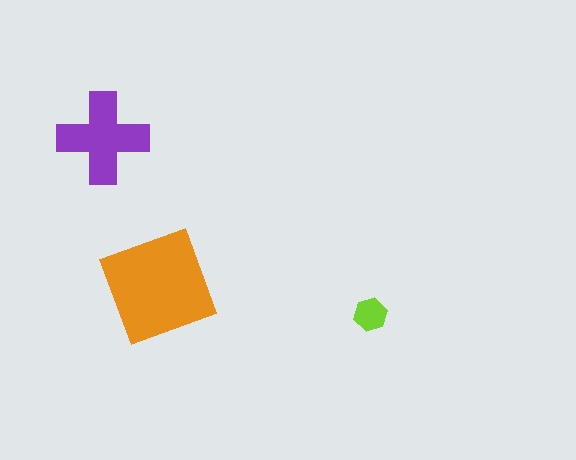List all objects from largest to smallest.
The orange diamond, the purple cross, the lime hexagon.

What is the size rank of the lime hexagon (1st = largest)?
3rd.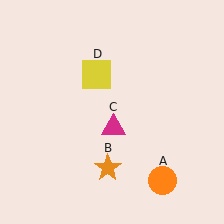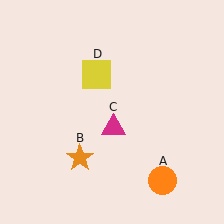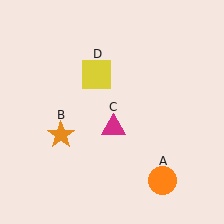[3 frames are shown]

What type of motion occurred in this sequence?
The orange star (object B) rotated clockwise around the center of the scene.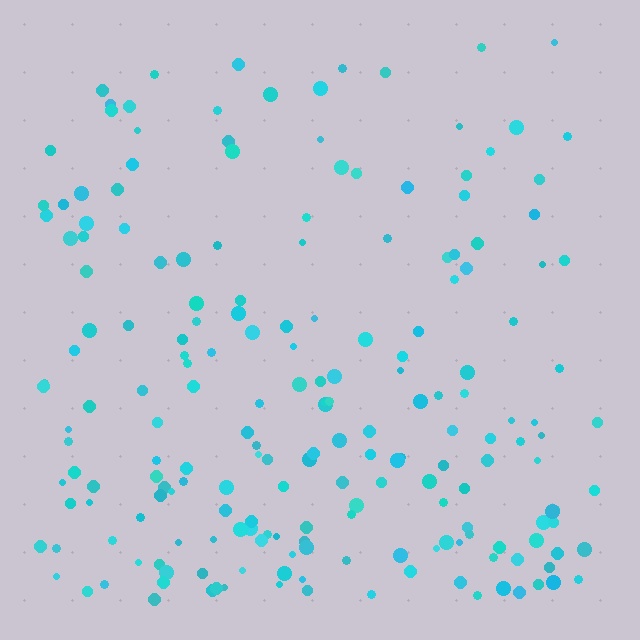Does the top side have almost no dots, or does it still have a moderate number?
Still a moderate number, just noticeably fewer than the bottom.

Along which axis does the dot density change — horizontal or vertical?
Vertical.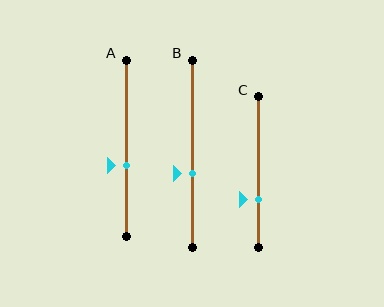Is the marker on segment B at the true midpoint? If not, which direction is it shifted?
No, the marker on segment B is shifted downward by about 11% of the segment length.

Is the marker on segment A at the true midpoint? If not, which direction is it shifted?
No, the marker on segment A is shifted downward by about 10% of the segment length.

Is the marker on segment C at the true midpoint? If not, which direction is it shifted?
No, the marker on segment C is shifted downward by about 19% of the segment length.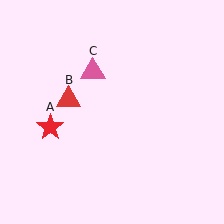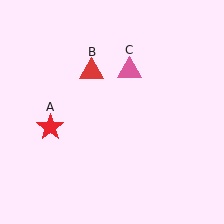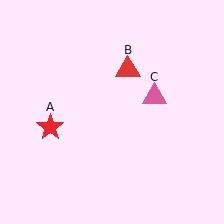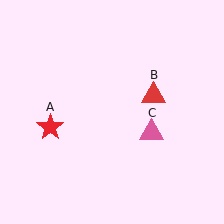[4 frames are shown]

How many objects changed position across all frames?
2 objects changed position: red triangle (object B), pink triangle (object C).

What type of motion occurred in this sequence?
The red triangle (object B), pink triangle (object C) rotated clockwise around the center of the scene.